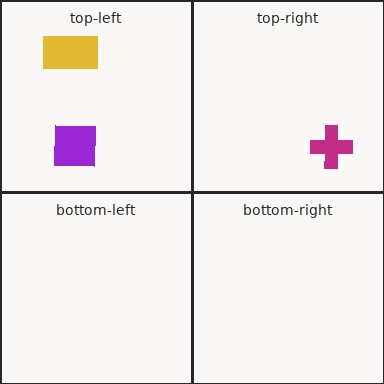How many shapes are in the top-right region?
1.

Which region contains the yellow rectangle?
The top-left region.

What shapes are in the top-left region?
The purple square, the yellow rectangle.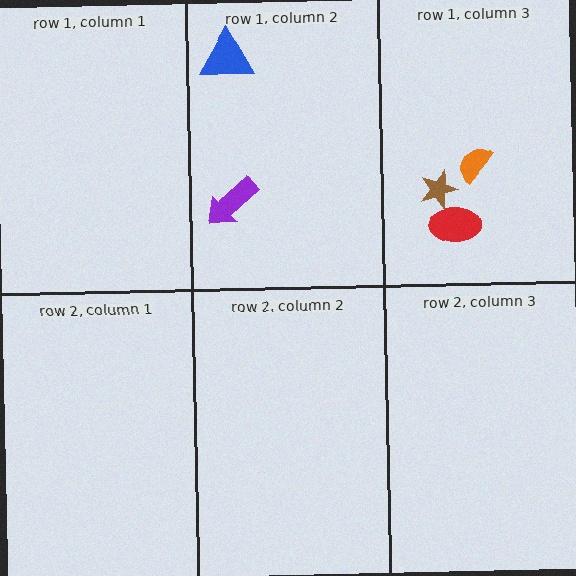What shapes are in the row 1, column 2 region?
The purple arrow, the blue triangle.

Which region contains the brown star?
The row 1, column 3 region.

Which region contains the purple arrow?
The row 1, column 2 region.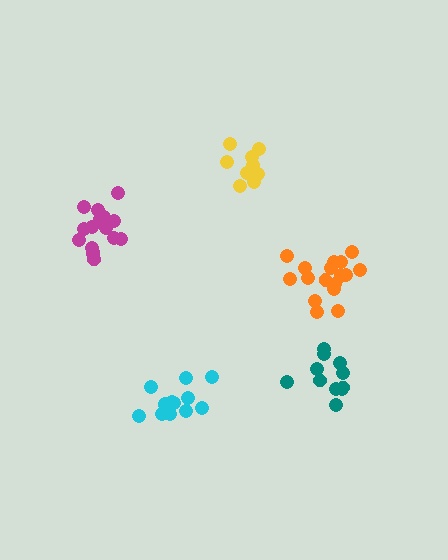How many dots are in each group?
Group 1: 14 dots, Group 2: 11 dots, Group 3: 16 dots, Group 4: 17 dots, Group 5: 11 dots (69 total).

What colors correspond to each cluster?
The clusters are colored: cyan, yellow, magenta, orange, teal.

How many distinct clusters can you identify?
There are 5 distinct clusters.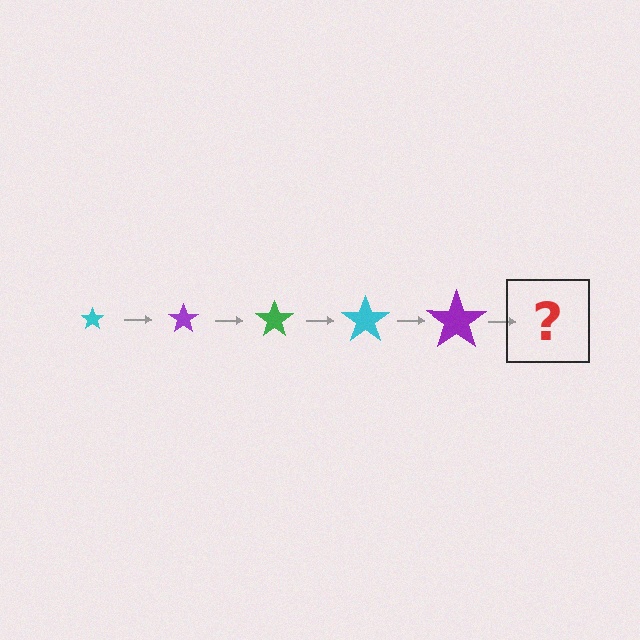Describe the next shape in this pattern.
It should be a green star, larger than the previous one.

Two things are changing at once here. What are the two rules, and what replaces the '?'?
The two rules are that the star grows larger each step and the color cycles through cyan, purple, and green. The '?' should be a green star, larger than the previous one.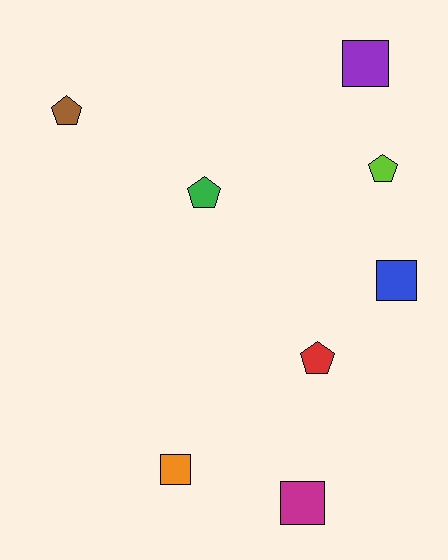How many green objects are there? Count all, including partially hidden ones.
There is 1 green object.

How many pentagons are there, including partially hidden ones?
There are 4 pentagons.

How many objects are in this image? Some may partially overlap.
There are 8 objects.